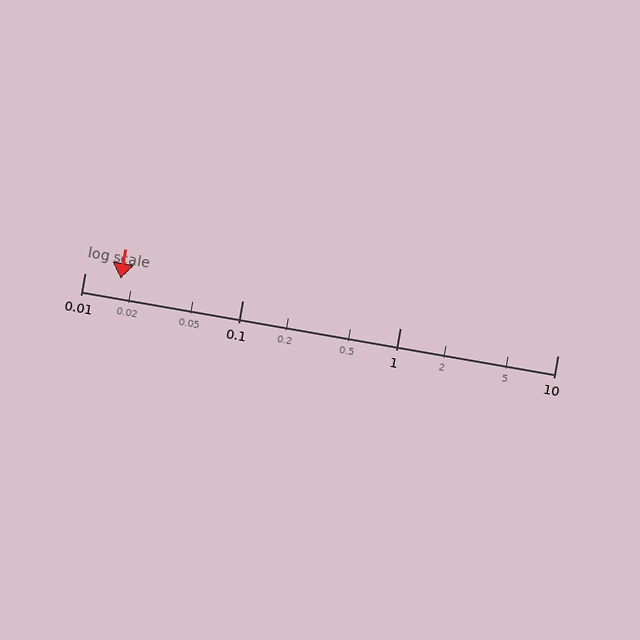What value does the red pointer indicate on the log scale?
The pointer indicates approximately 0.017.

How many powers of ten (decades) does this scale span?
The scale spans 3 decades, from 0.01 to 10.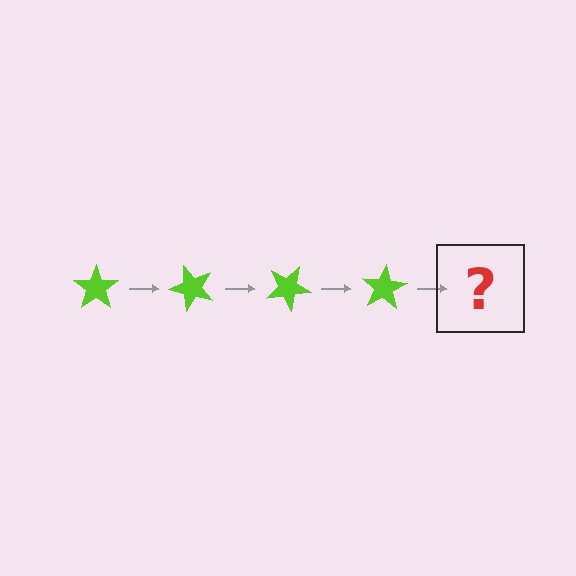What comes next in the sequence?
The next element should be a lime star rotated 200 degrees.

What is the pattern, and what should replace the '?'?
The pattern is that the star rotates 50 degrees each step. The '?' should be a lime star rotated 200 degrees.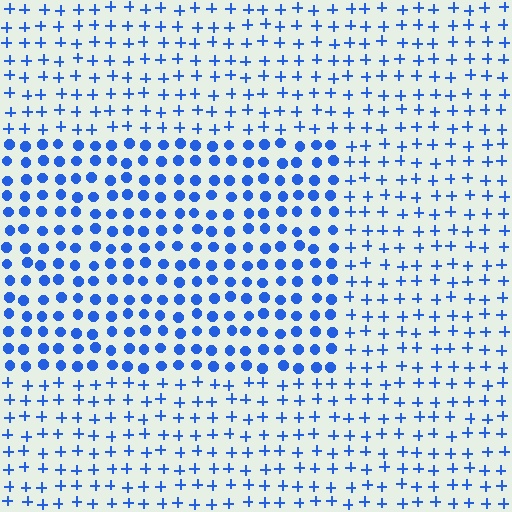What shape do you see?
I see a rectangle.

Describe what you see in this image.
The image is filled with small blue elements arranged in a uniform grid. A rectangle-shaped region contains circles, while the surrounding area contains plus signs. The boundary is defined purely by the change in element shape.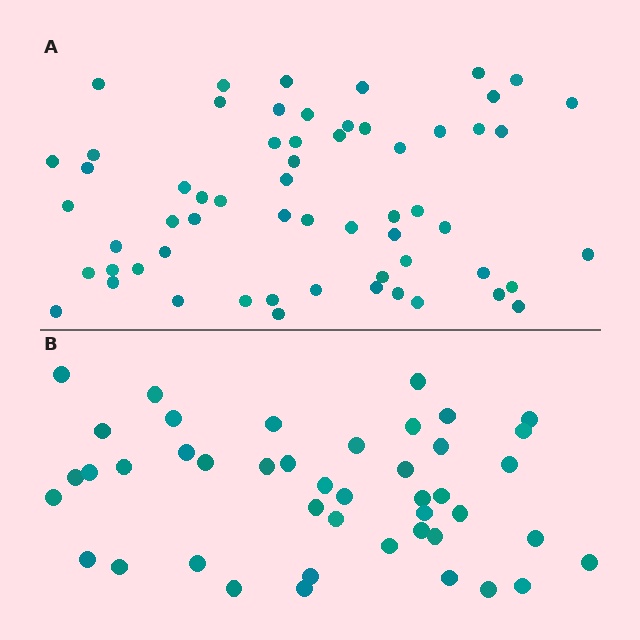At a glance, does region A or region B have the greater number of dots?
Region A (the top region) has more dots.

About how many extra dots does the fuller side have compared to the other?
Region A has approximately 15 more dots than region B.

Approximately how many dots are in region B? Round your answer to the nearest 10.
About 40 dots. (The exact count is 44, which rounds to 40.)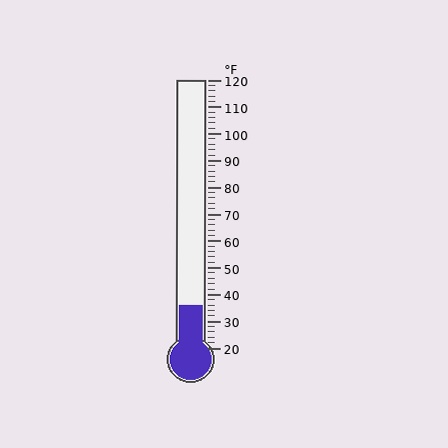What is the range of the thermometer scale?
The thermometer scale ranges from 20°F to 120°F.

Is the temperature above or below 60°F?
The temperature is below 60°F.